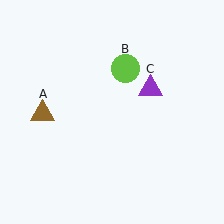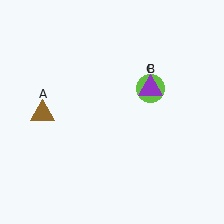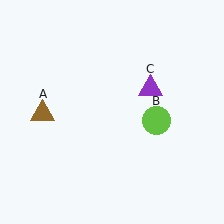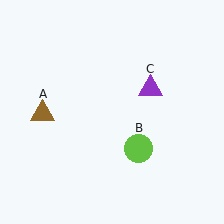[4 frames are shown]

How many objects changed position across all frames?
1 object changed position: lime circle (object B).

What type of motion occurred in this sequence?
The lime circle (object B) rotated clockwise around the center of the scene.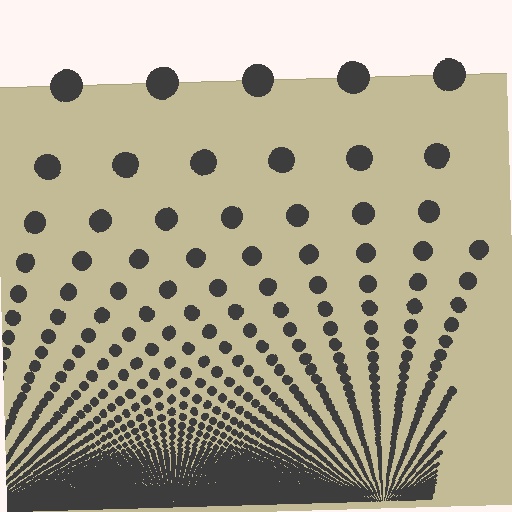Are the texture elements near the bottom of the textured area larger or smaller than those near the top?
Smaller. The gradient is inverted — elements near the bottom are smaller and denser.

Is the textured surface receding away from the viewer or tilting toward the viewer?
The surface appears to tilt toward the viewer. Texture elements get larger and sparser toward the top.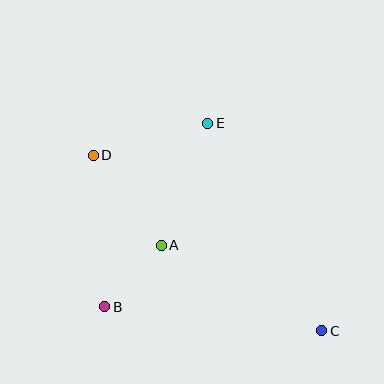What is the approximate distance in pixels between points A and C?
The distance between A and C is approximately 182 pixels.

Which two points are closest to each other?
Points A and B are closest to each other.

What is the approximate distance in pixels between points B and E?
The distance between B and E is approximately 210 pixels.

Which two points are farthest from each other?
Points C and D are farthest from each other.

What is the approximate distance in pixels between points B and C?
The distance between B and C is approximately 218 pixels.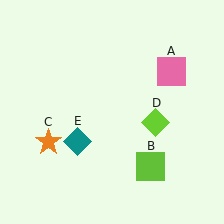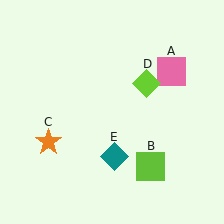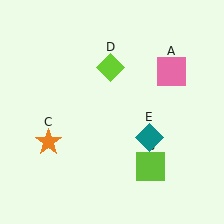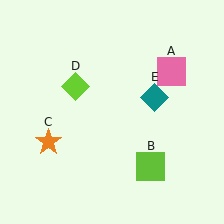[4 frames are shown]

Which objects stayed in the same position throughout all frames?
Pink square (object A) and lime square (object B) and orange star (object C) remained stationary.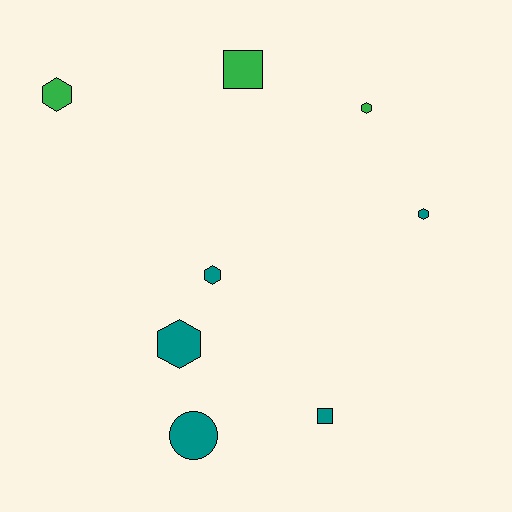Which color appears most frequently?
Teal, with 5 objects.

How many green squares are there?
There is 1 green square.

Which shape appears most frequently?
Hexagon, with 5 objects.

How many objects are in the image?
There are 8 objects.